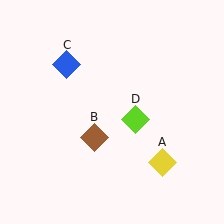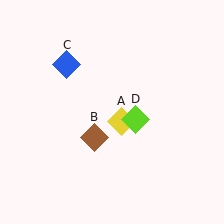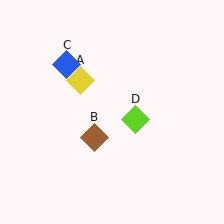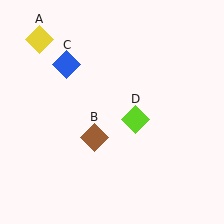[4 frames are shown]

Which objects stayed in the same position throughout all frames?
Brown diamond (object B) and blue diamond (object C) and lime diamond (object D) remained stationary.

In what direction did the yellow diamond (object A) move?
The yellow diamond (object A) moved up and to the left.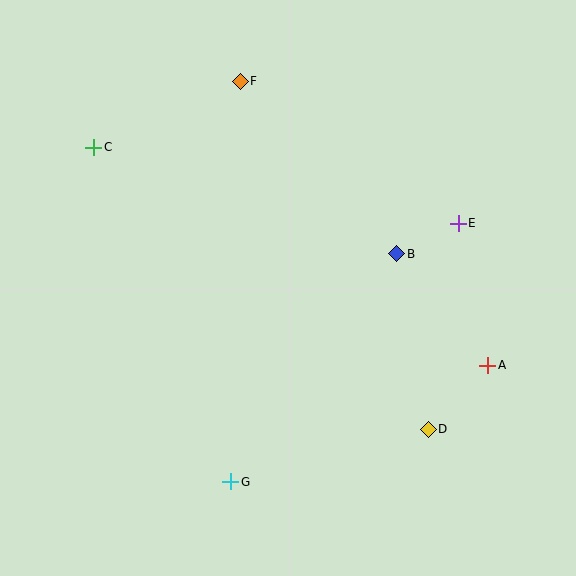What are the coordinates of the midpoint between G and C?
The midpoint between G and C is at (162, 315).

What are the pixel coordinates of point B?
Point B is at (397, 254).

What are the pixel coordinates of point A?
Point A is at (488, 365).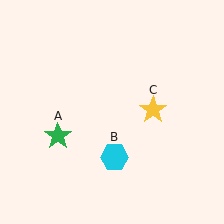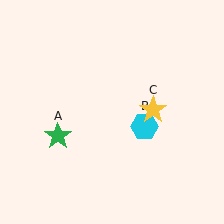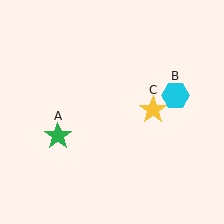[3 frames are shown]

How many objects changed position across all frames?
1 object changed position: cyan hexagon (object B).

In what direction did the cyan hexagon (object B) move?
The cyan hexagon (object B) moved up and to the right.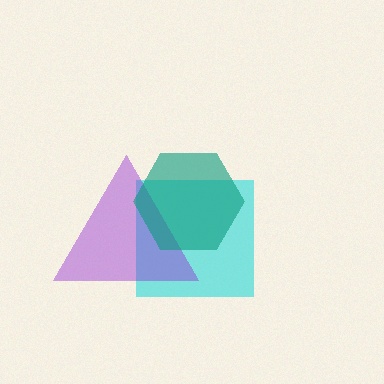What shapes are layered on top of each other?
The layered shapes are: a cyan square, a purple triangle, a teal hexagon.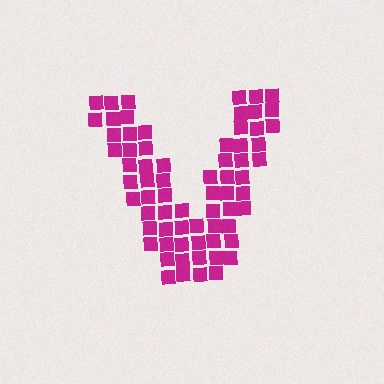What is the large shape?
The large shape is the letter V.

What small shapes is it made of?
It is made of small squares.